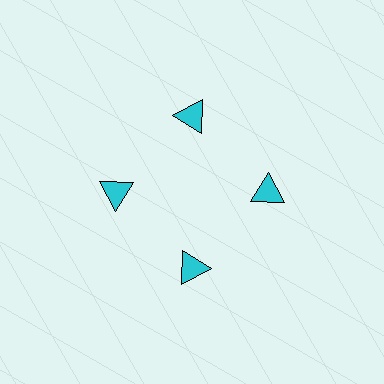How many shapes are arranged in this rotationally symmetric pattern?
There are 4 shapes, arranged in 4 groups of 1.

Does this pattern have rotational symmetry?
Yes, this pattern has 4-fold rotational symmetry. It looks the same after rotating 90 degrees around the center.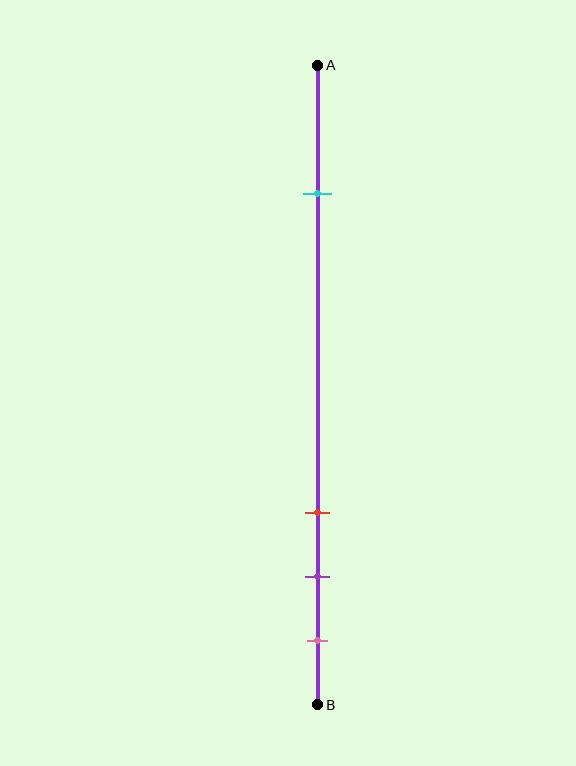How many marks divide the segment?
There are 4 marks dividing the segment.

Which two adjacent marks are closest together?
The purple and pink marks are the closest adjacent pair.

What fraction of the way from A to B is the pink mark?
The pink mark is approximately 90% (0.9) of the way from A to B.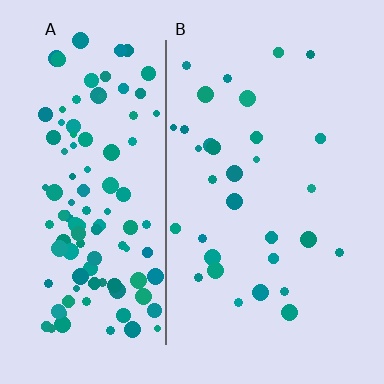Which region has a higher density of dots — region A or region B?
A (the left).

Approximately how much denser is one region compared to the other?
Approximately 3.7× — region A over region B.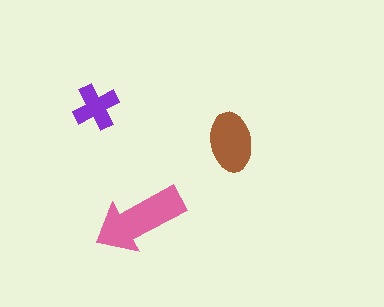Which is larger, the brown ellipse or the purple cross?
The brown ellipse.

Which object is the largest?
The pink arrow.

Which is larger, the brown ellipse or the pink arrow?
The pink arrow.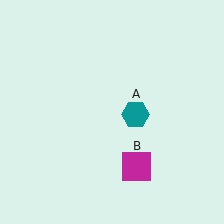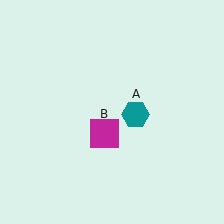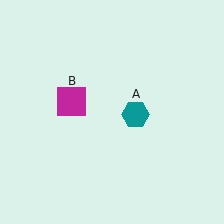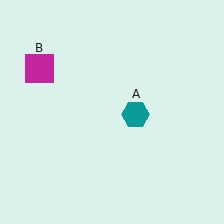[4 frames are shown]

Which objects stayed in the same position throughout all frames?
Teal hexagon (object A) remained stationary.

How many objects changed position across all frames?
1 object changed position: magenta square (object B).